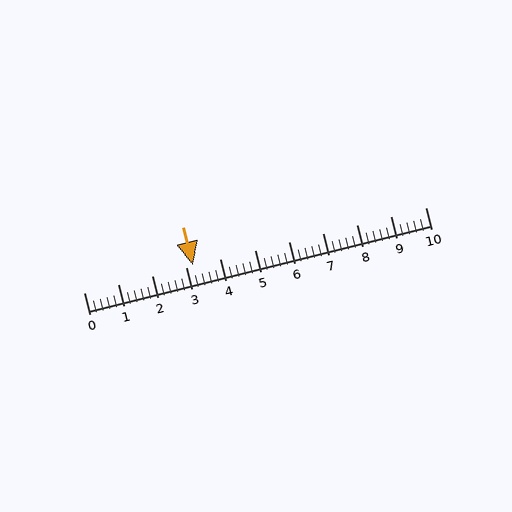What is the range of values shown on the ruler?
The ruler shows values from 0 to 10.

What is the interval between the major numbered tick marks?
The major tick marks are spaced 1 units apart.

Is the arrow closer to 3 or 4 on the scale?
The arrow is closer to 3.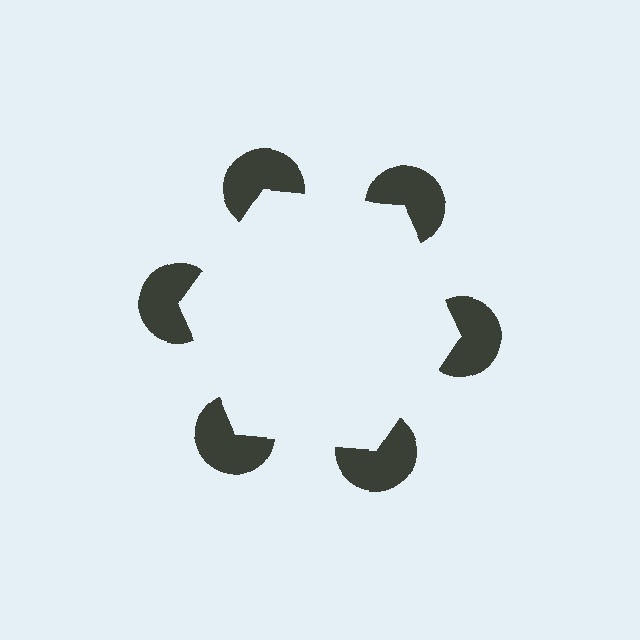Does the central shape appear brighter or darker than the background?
It typically appears slightly brighter than the background, even though no actual brightness change is drawn.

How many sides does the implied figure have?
6 sides.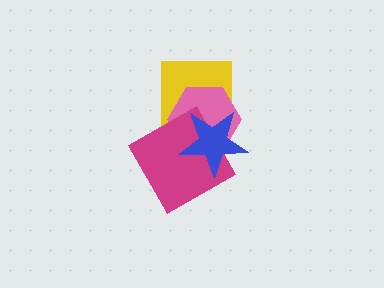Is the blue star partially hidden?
No, no other shape covers it.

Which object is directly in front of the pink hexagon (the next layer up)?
The magenta square is directly in front of the pink hexagon.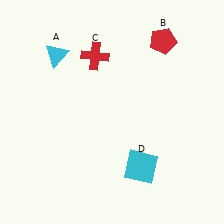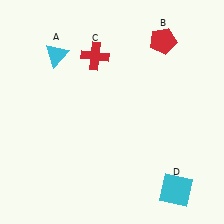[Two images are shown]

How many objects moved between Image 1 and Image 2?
1 object moved between the two images.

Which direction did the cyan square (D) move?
The cyan square (D) moved right.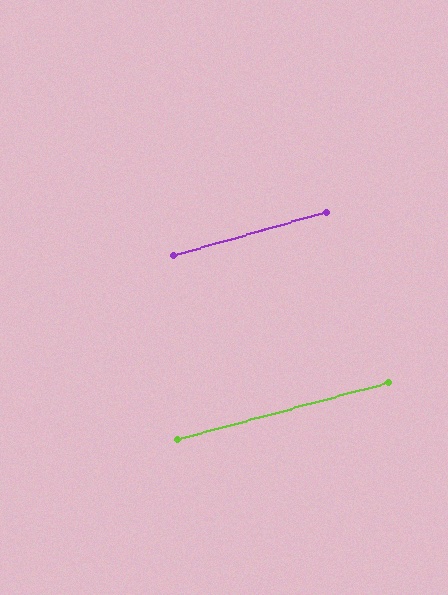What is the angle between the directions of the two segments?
Approximately 1 degree.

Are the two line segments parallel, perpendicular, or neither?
Parallel — their directions differ by only 0.6°.